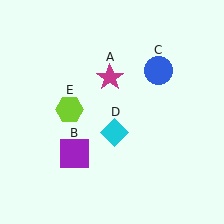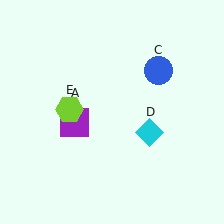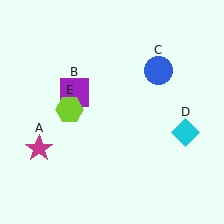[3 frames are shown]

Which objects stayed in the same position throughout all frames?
Blue circle (object C) and lime hexagon (object E) remained stationary.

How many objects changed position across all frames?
3 objects changed position: magenta star (object A), purple square (object B), cyan diamond (object D).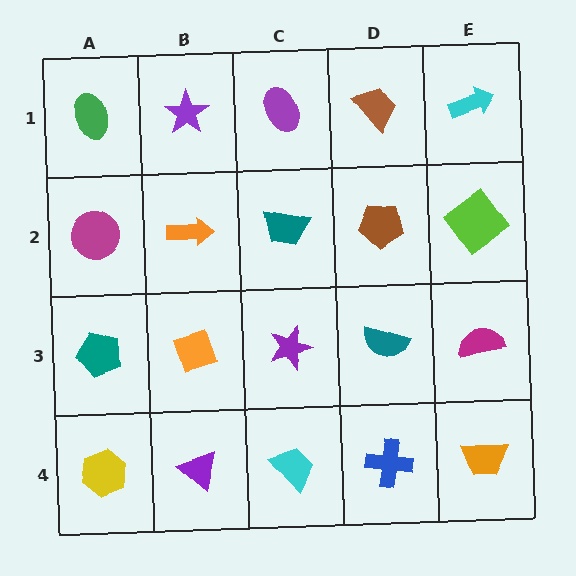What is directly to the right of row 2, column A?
An orange arrow.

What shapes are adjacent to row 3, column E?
A lime diamond (row 2, column E), an orange trapezoid (row 4, column E), a teal semicircle (row 3, column D).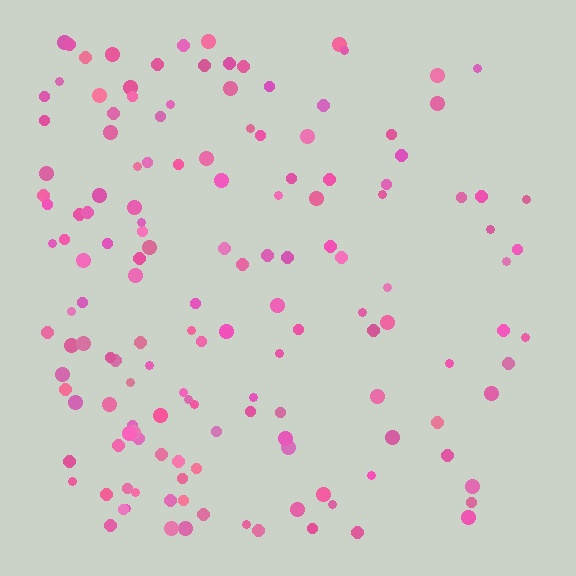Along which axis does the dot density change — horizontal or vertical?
Horizontal.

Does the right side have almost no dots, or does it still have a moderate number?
Still a moderate number, just noticeably fewer than the left.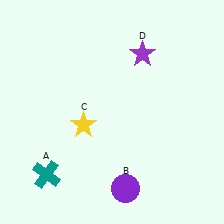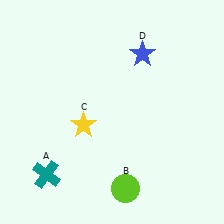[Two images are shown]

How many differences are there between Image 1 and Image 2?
There are 2 differences between the two images.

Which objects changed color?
B changed from purple to lime. D changed from purple to blue.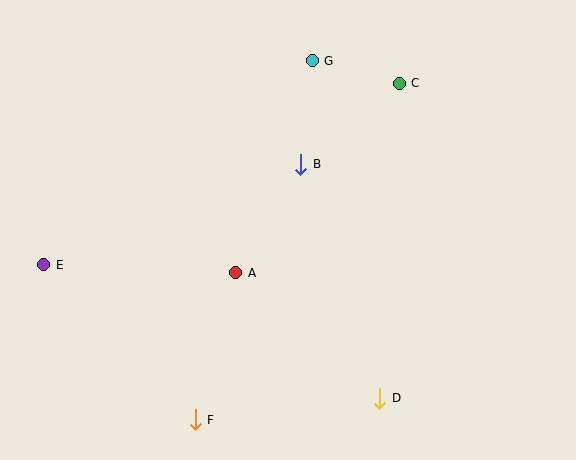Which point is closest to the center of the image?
Point B at (301, 164) is closest to the center.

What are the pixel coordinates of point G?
Point G is at (312, 61).